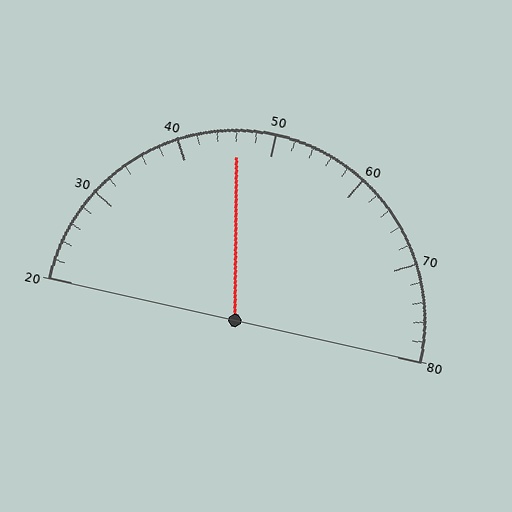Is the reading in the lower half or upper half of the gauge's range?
The reading is in the lower half of the range (20 to 80).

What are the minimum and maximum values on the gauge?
The gauge ranges from 20 to 80.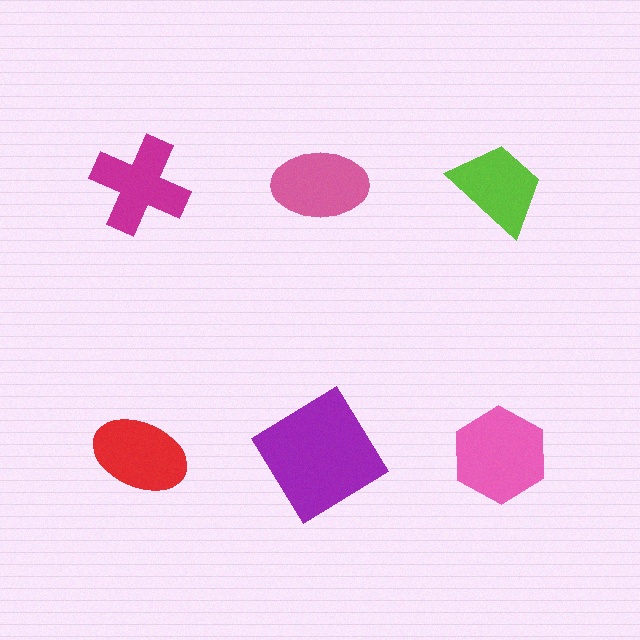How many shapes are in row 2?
3 shapes.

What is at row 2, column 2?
A purple diamond.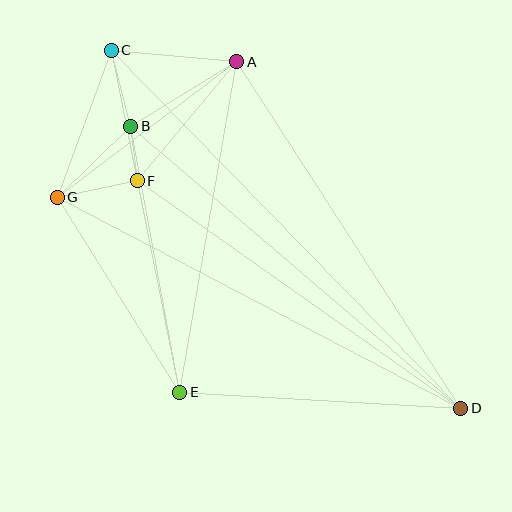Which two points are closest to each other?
Points B and F are closest to each other.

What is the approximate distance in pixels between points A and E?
The distance between A and E is approximately 336 pixels.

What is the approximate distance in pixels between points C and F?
The distance between C and F is approximately 133 pixels.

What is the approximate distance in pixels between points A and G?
The distance between A and G is approximately 225 pixels.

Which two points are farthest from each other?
Points C and D are farthest from each other.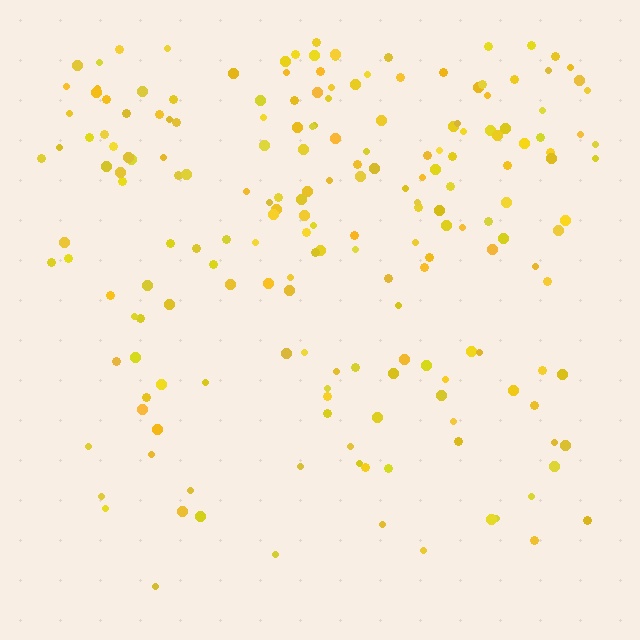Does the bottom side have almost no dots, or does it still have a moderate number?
Still a moderate number, just noticeably fewer than the top.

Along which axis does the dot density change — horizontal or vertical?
Vertical.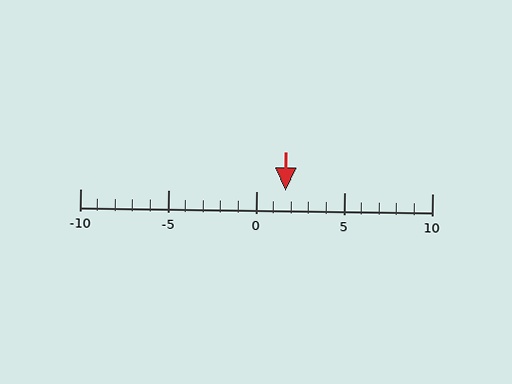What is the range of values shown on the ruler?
The ruler shows values from -10 to 10.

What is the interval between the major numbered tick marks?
The major tick marks are spaced 5 units apart.